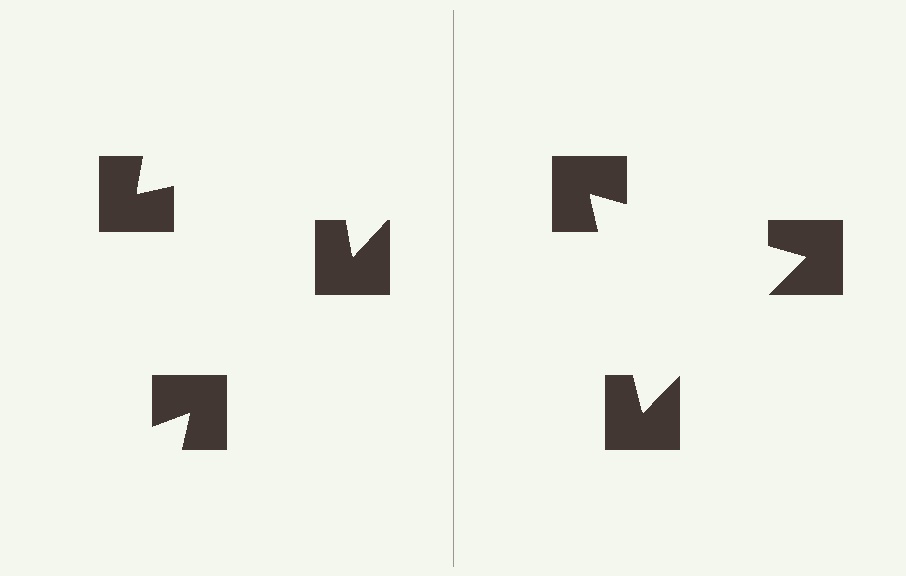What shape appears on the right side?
An illusory triangle.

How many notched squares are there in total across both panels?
6 — 3 on each side.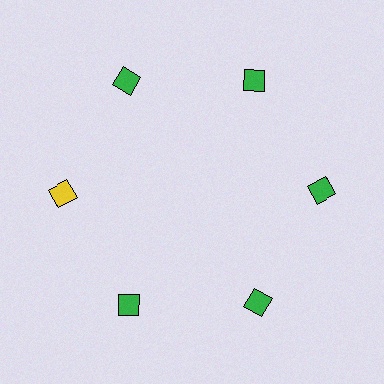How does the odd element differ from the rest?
It has a different color: yellow instead of green.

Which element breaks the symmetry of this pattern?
The yellow diamond at roughly the 9 o'clock position breaks the symmetry. All other shapes are green diamonds.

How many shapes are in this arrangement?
There are 6 shapes arranged in a ring pattern.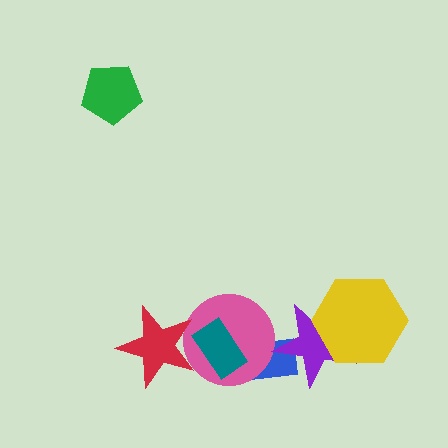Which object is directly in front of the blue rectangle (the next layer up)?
The pink circle is directly in front of the blue rectangle.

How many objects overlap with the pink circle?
3 objects overlap with the pink circle.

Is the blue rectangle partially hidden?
Yes, it is partially covered by another shape.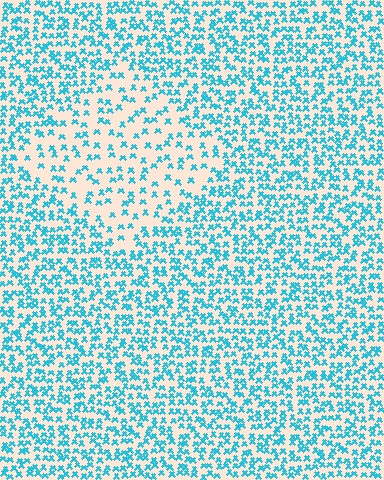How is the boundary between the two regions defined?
The boundary is defined by a change in element density (approximately 2.1x ratio). All elements are the same color, size, and shape.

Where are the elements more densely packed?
The elements are more densely packed outside the diamond boundary.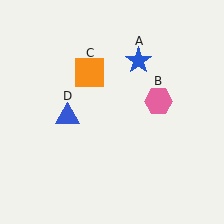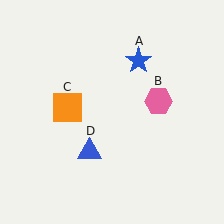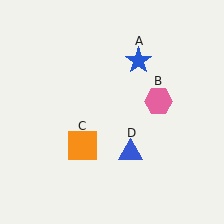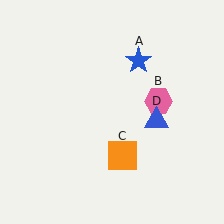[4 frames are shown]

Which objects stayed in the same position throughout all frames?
Blue star (object A) and pink hexagon (object B) remained stationary.